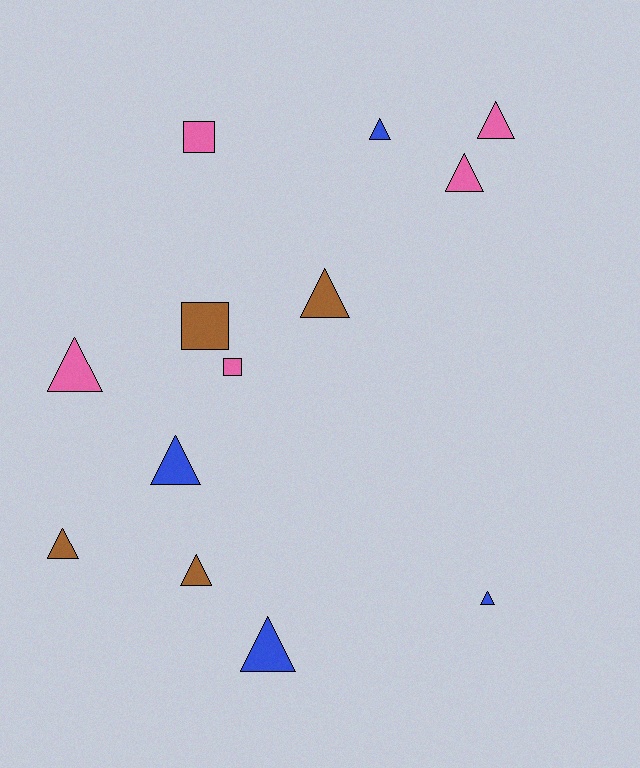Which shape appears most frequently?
Triangle, with 10 objects.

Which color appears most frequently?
Pink, with 5 objects.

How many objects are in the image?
There are 13 objects.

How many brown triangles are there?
There are 3 brown triangles.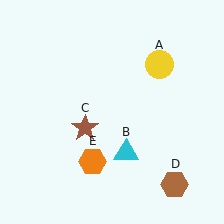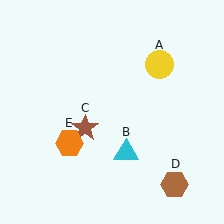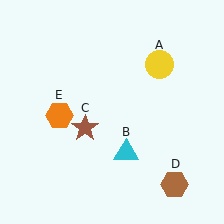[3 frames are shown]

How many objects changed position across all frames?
1 object changed position: orange hexagon (object E).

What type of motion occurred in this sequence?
The orange hexagon (object E) rotated clockwise around the center of the scene.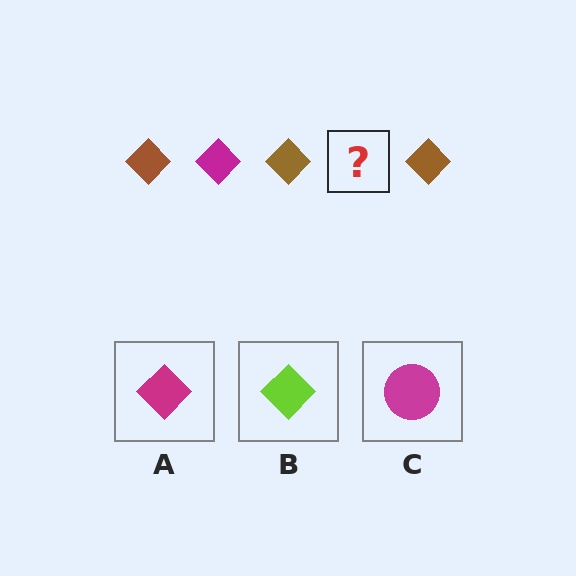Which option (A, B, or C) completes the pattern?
A.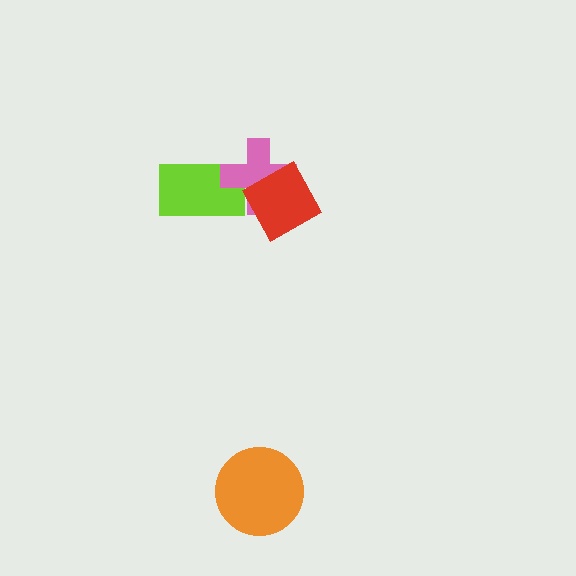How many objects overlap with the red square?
1 object overlaps with the red square.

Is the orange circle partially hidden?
No, no other shape covers it.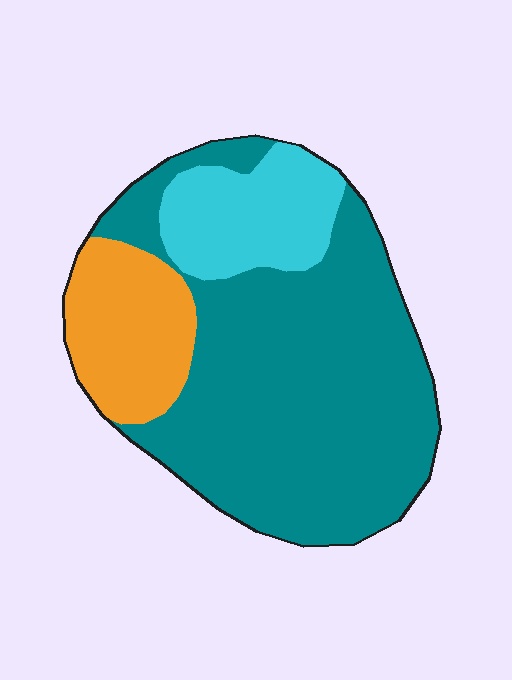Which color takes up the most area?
Teal, at roughly 65%.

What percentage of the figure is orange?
Orange covers around 15% of the figure.